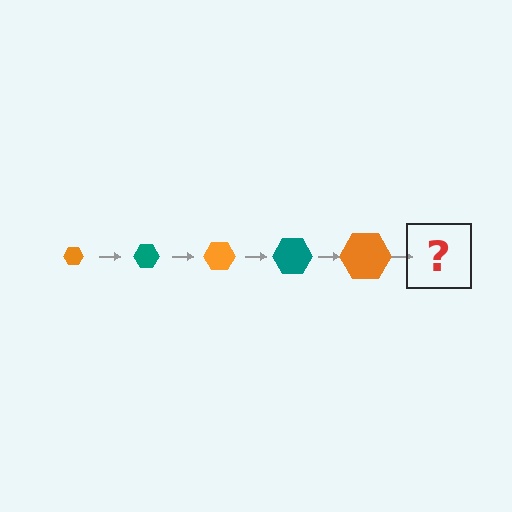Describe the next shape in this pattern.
It should be a teal hexagon, larger than the previous one.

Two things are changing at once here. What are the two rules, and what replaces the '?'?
The two rules are that the hexagon grows larger each step and the color cycles through orange and teal. The '?' should be a teal hexagon, larger than the previous one.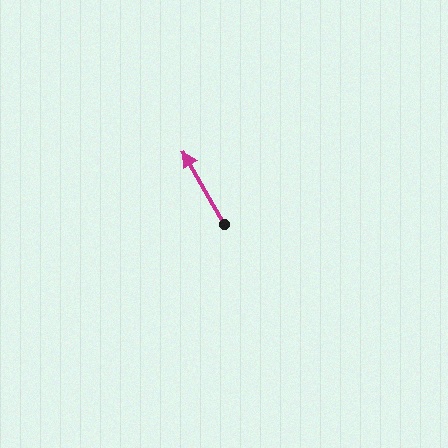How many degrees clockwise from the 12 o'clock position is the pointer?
Approximately 330 degrees.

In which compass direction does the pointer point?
Northwest.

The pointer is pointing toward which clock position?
Roughly 11 o'clock.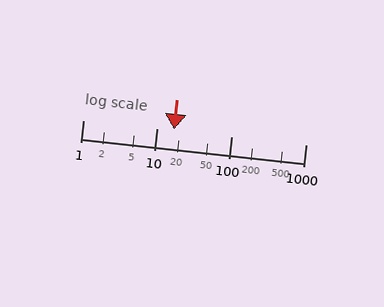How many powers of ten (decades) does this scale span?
The scale spans 3 decades, from 1 to 1000.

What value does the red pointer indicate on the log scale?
The pointer indicates approximately 17.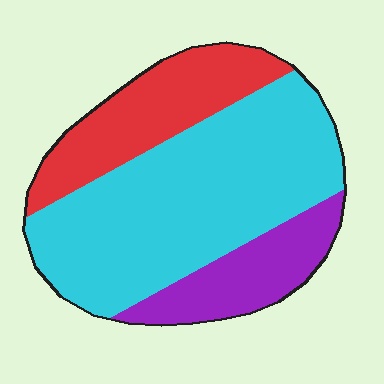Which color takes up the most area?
Cyan, at roughly 60%.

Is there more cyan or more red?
Cyan.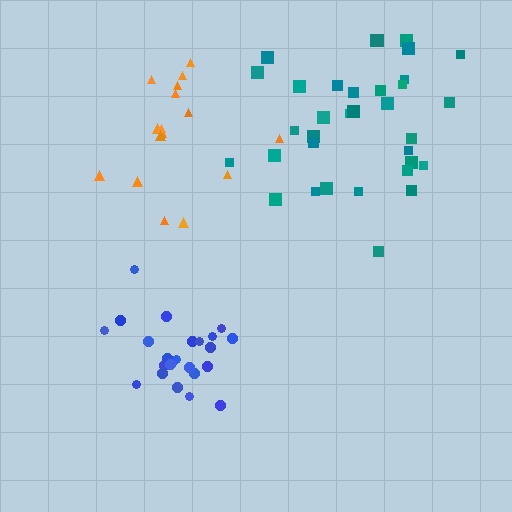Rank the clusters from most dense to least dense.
blue, orange, teal.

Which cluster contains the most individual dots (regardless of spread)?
Teal (34).